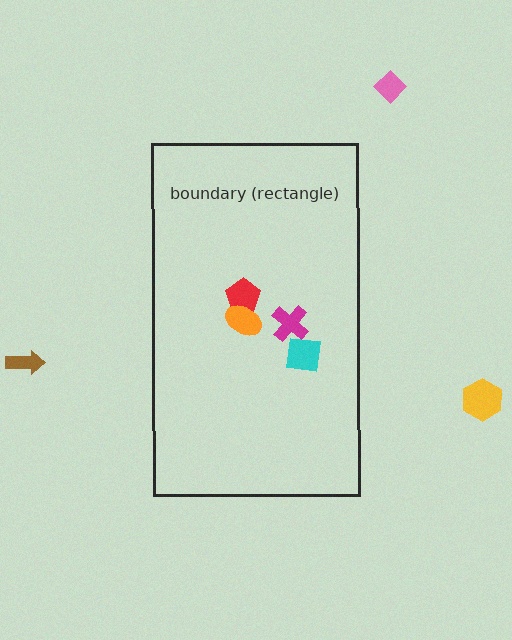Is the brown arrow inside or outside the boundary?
Outside.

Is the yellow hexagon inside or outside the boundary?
Outside.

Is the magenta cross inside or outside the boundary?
Inside.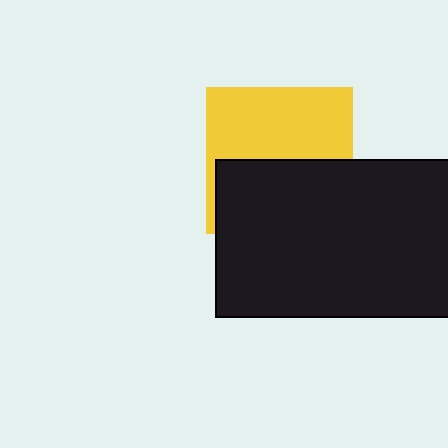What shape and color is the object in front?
The object in front is a black rectangle.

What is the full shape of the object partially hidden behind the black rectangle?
The partially hidden object is a yellow square.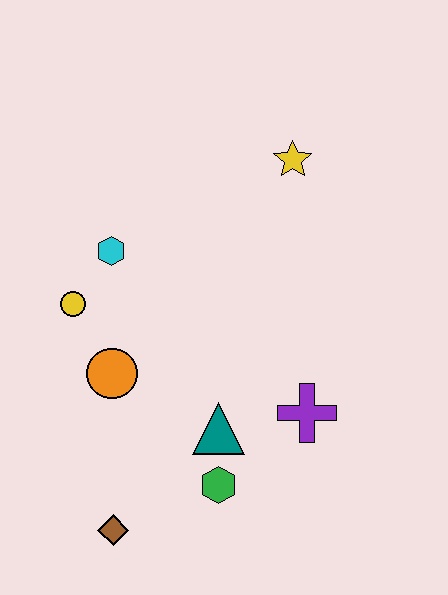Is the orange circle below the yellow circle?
Yes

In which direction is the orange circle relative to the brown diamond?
The orange circle is above the brown diamond.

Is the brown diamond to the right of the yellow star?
No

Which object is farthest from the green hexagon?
The yellow star is farthest from the green hexagon.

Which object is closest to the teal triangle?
The green hexagon is closest to the teal triangle.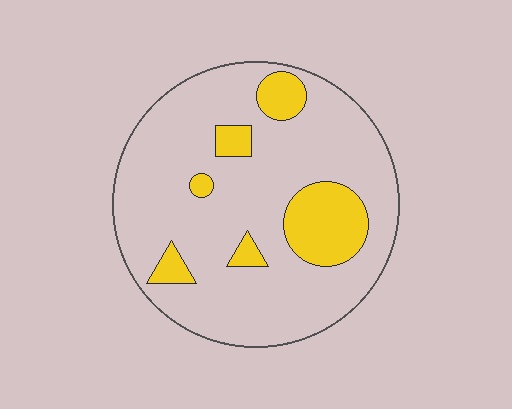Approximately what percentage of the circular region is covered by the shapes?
Approximately 20%.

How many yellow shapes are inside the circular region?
6.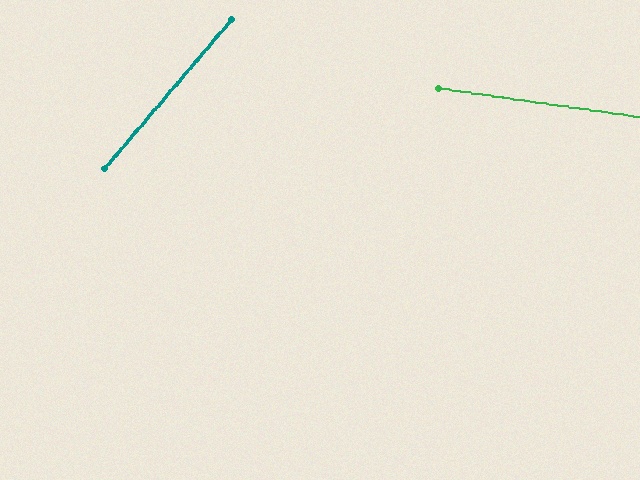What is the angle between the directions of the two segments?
Approximately 58 degrees.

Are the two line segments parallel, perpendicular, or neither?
Neither parallel nor perpendicular — they differ by about 58°.